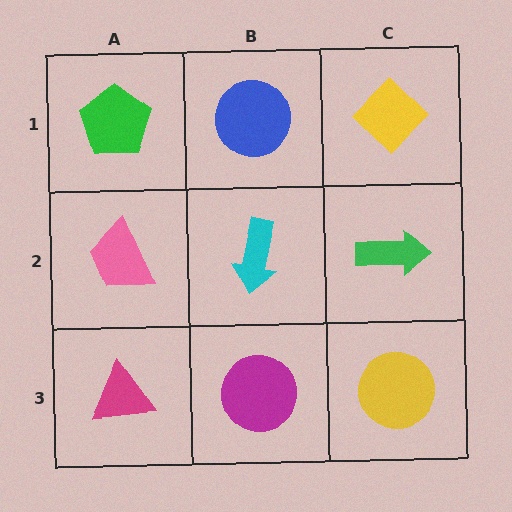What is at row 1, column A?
A green pentagon.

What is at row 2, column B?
A cyan arrow.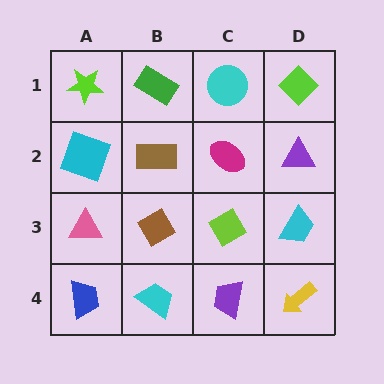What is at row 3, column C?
A lime diamond.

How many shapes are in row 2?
4 shapes.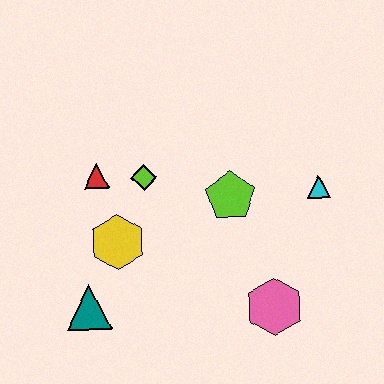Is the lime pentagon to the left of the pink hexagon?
Yes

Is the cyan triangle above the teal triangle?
Yes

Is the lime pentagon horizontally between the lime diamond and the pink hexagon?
Yes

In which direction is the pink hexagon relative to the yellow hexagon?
The pink hexagon is to the right of the yellow hexagon.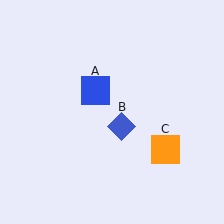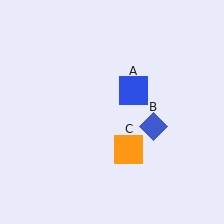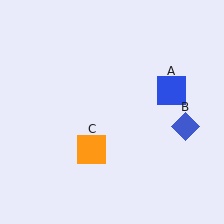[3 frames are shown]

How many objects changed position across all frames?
3 objects changed position: blue square (object A), blue diamond (object B), orange square (object C).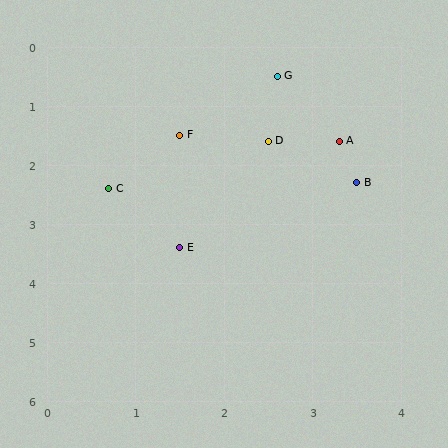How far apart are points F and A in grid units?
Points F and A are about 1.8 grid units apart.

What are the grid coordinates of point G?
Point G is at approximately (2.6, 0.5).